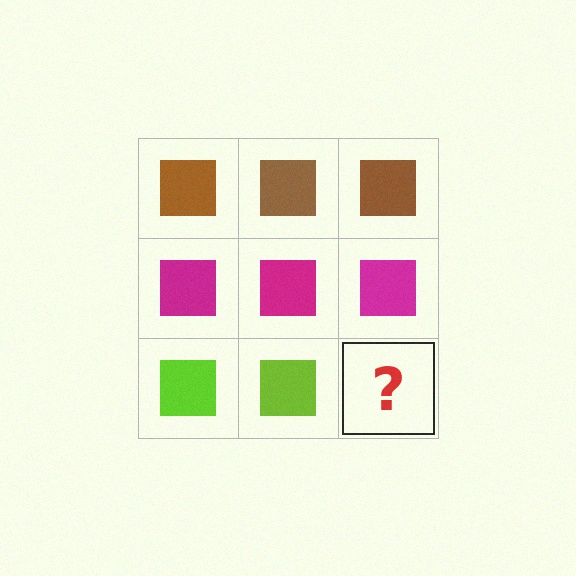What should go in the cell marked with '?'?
The missing cell should contain a lime square.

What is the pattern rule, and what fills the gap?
The rule is that each row has a consistent color. The gap should be filled with a lime square.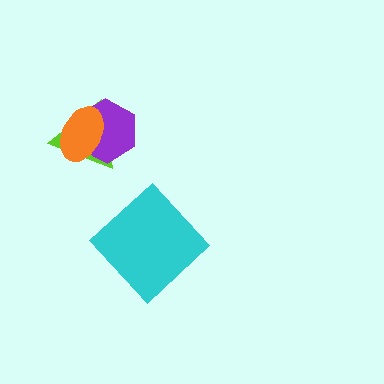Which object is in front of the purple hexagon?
The orange ellipse is in front of the purple hexagon.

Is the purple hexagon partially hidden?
Yes, it is partially covered by another shape.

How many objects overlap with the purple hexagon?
2 objects overlap with the purple hexagon.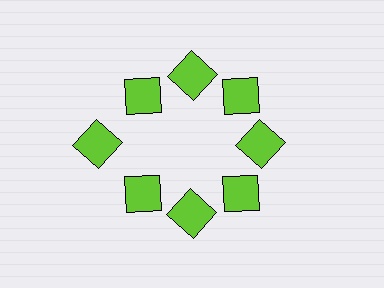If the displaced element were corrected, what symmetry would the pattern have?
It would have 8-fold rotational symmetry — the pattern would map onto itself every 45 degrees.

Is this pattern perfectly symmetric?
No. The 8 lime diamonds are arranged in a ring, but one element near the 9 o'clock position is pushed outward from the center, breaking the 8-fold rotational symmetry.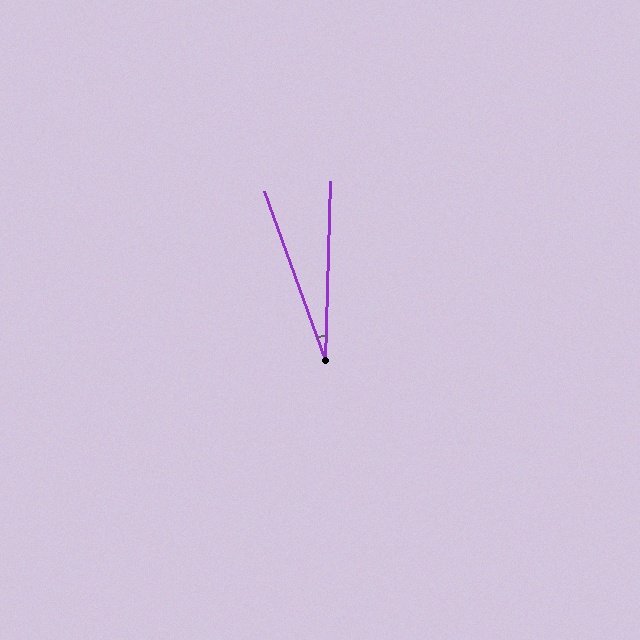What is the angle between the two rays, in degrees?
Approximately 22 degrees.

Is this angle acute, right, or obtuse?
It is acute.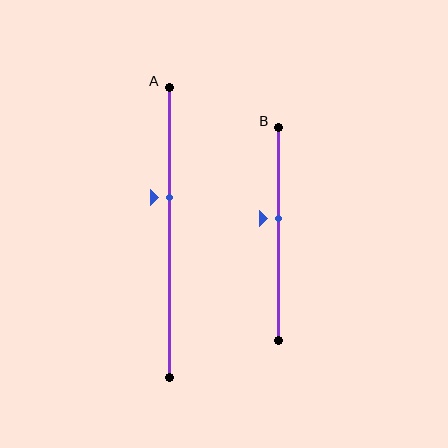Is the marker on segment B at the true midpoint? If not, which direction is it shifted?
No, the marker on segment B is shifted upward by about 7% of the segment length.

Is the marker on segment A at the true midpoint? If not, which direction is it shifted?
No, the marker on segment A is shifted upward by about 12% of the segment length.